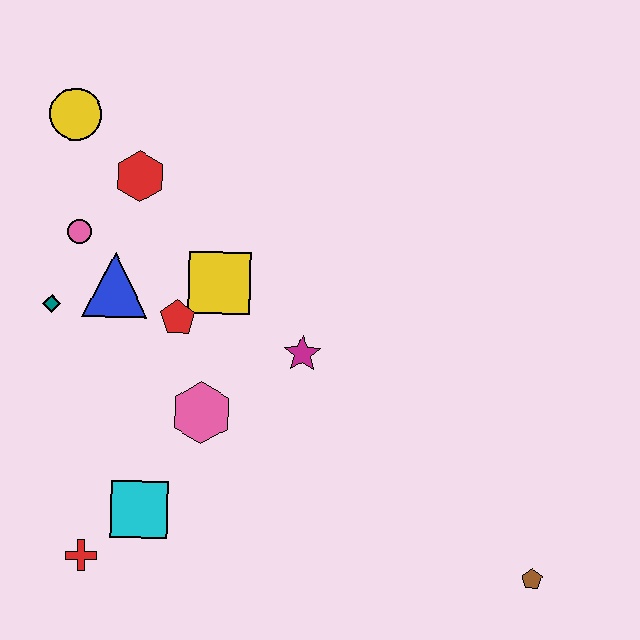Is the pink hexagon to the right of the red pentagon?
Yes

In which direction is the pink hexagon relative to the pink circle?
The pink hexagon is below the pink circle.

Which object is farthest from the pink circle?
The brown pentagon is farthest from the pink circle.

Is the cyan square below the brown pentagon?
No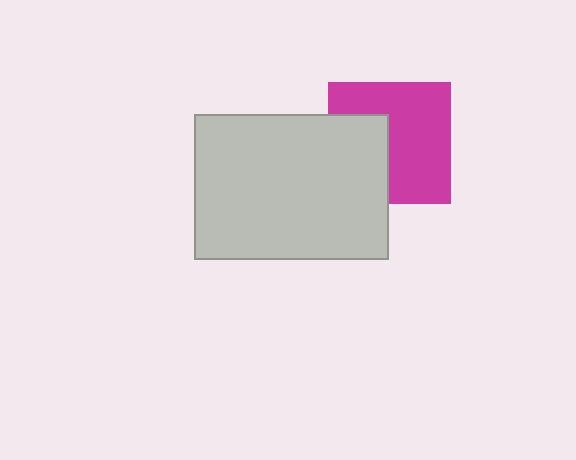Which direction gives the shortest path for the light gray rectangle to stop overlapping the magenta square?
Moving left gives the shortest separation.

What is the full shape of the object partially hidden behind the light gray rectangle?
The partially hidden object is a magenta square.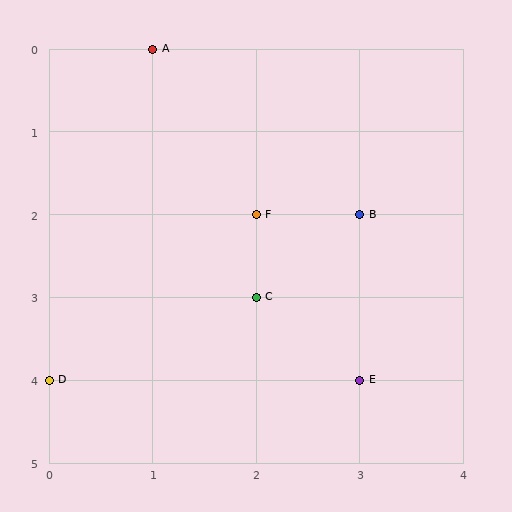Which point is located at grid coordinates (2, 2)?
Point F is at (2, 2).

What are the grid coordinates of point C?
Point C is at grid coordinates (2, 3).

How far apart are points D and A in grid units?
Points D and A are 1 column and 4 rows apart (about 4.1 grid units diagonally).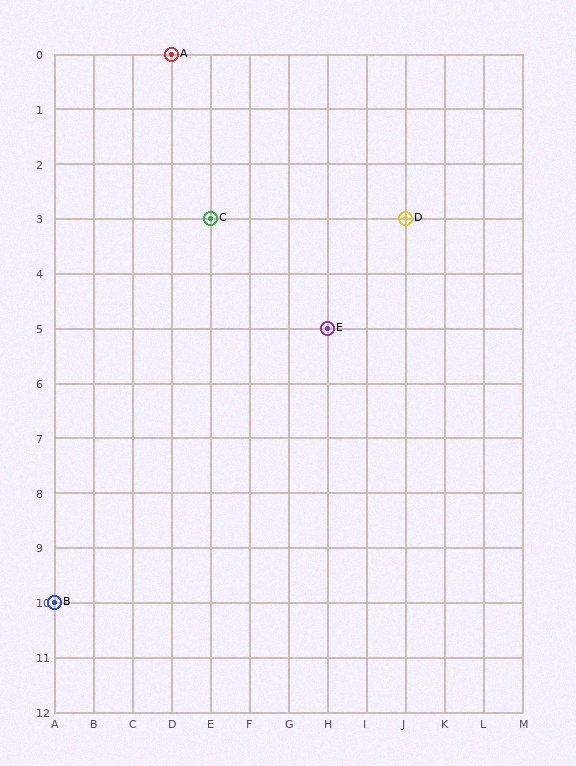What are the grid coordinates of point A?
Point A is at grid coordinates (D, 0).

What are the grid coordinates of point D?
Point D is at grid coordinates (J, 3).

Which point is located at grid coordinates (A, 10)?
Point B is at (A, 10).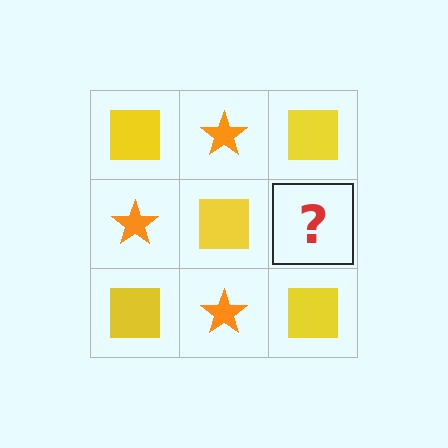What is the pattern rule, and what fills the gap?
The rule is that it alternates yellow square and orange star in a checkerboard pattern. The gap should be filled with an orange star.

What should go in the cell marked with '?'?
The missing cell should contain an orange star.